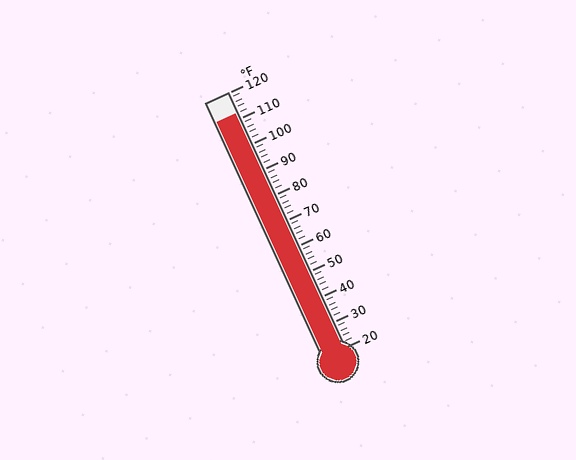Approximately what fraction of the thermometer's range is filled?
The thermometer is filled to approximately 90% of its range.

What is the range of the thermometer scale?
The thermometer scale ranges from 20°F to 120°F.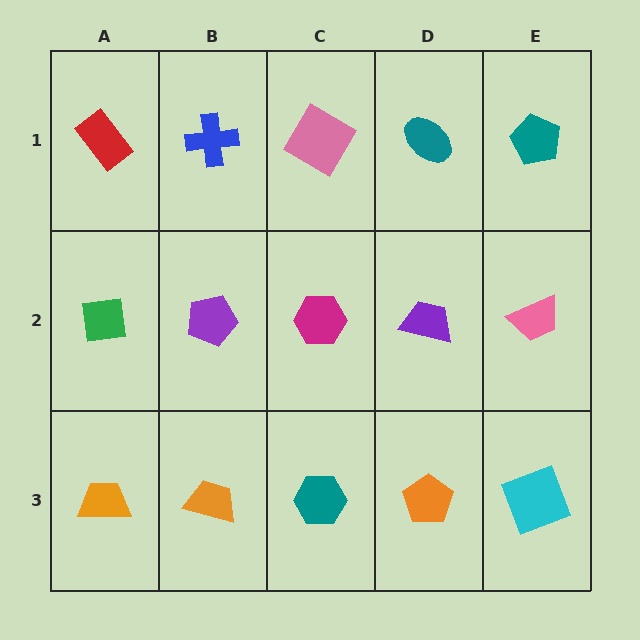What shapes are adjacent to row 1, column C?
A magenta hexagon (row 2, column C), a blue cross (row 1, column B), a teal ellipse (row 1, column D).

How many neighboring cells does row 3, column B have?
3.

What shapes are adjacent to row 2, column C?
A pink diamond (row 1, column C), a teal hexagon (row 3, column C), a purple pentagon (row 2, column B), a purple trapezoid (row 2, column D).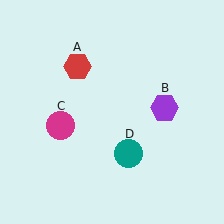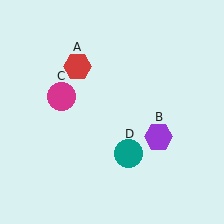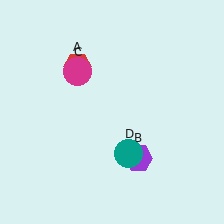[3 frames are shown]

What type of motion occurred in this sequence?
The purple hexagon (object B), magenta circle (object C) rotated clockwise around the center of the scene.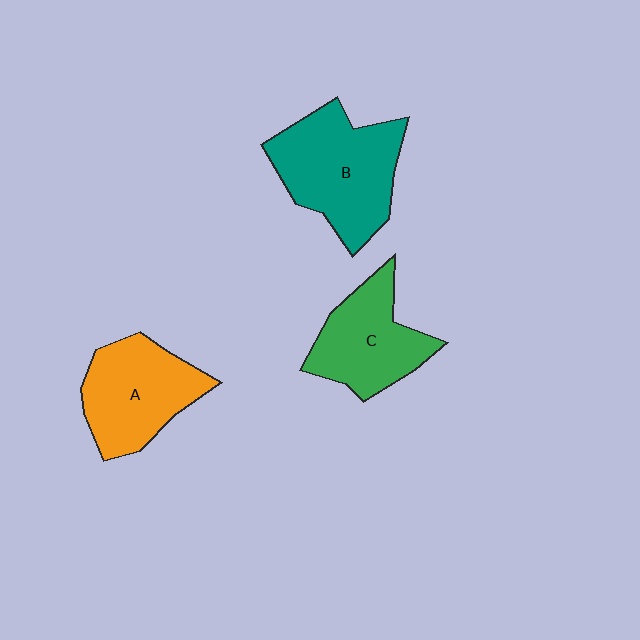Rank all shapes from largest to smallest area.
From largest to smallest: B (teal), A (orange), C (green).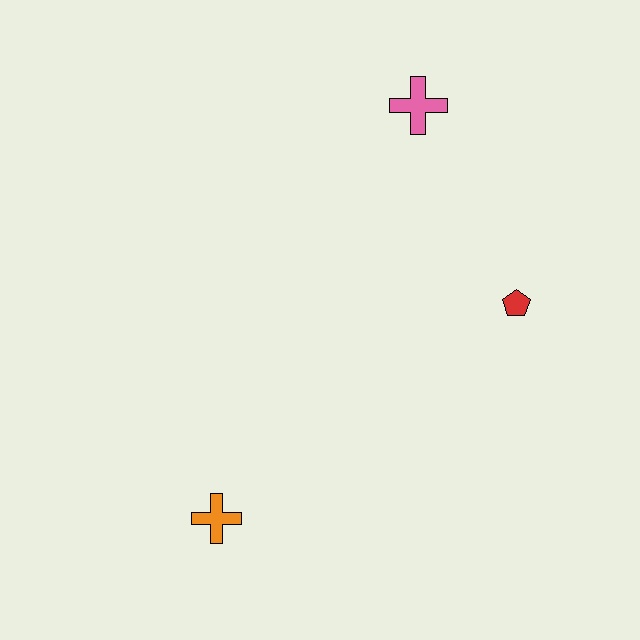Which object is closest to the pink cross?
The red pentagon is closest to the pink cross.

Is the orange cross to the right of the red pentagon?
No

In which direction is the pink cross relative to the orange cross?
The pink cross is above the orange cross.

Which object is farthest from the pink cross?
The orange cross is farthest from the pink cross.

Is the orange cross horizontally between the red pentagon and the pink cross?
No